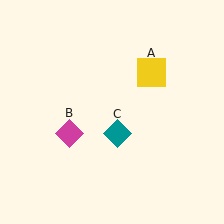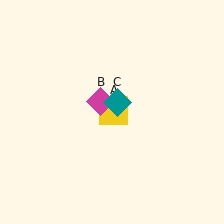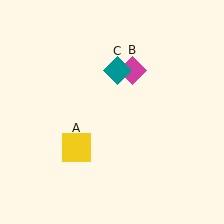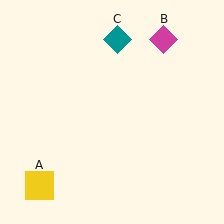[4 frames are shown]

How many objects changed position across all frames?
3 objects changed position: yellow square (object A), magenta diamond (object B), teal diamond (object C).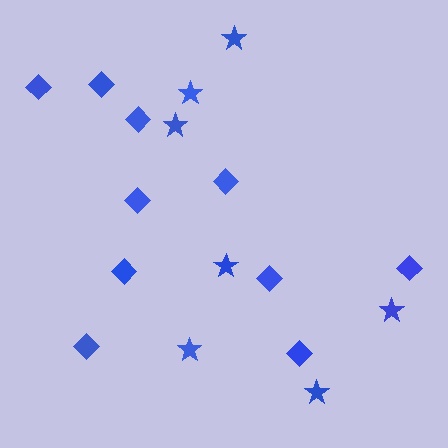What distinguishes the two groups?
There are 2 groups: one group of stars (7) and one group of diamonds (10).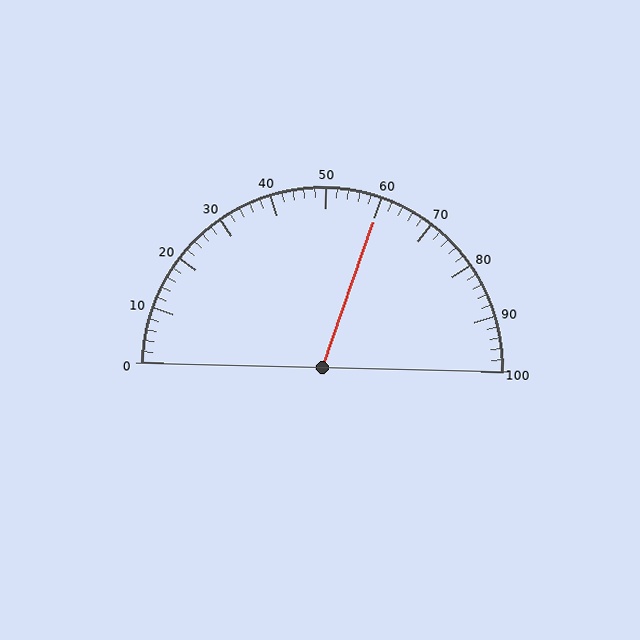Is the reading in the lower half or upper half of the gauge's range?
The reading is in the upper half of the range (0 to 100).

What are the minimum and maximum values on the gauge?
The gauge ranges from 0 to 100.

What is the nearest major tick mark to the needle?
The nearest major tick mark is 60.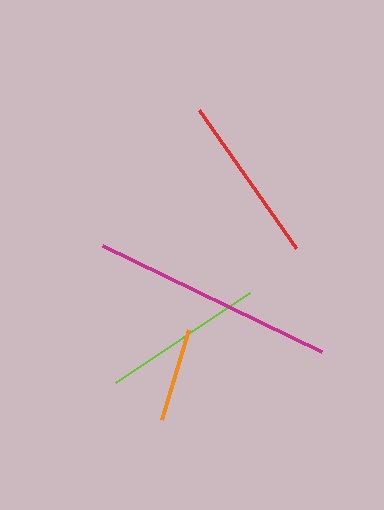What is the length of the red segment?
The red segment is approximately 168 pixels long.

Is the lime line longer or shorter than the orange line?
The lime line is longer than the orange line.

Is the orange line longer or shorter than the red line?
The red line is longer than the orange line.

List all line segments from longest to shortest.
From longest to shortest: magenta, red, lime, orange.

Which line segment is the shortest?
The orange line is the shortest at approximately 95 pixels.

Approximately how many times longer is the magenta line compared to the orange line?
The magenta line is approximately 2.6 times the length of the orange line.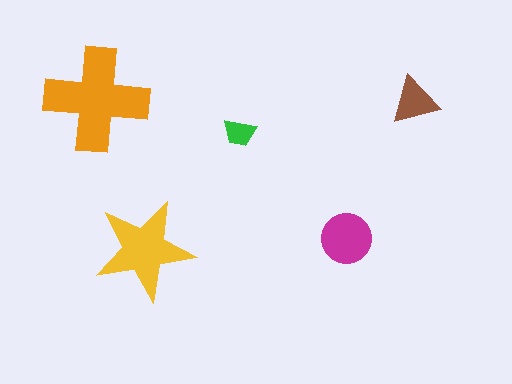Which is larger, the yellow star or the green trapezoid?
The yellow star.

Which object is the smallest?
The green trapezoid.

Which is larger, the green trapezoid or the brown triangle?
The brown triangle.